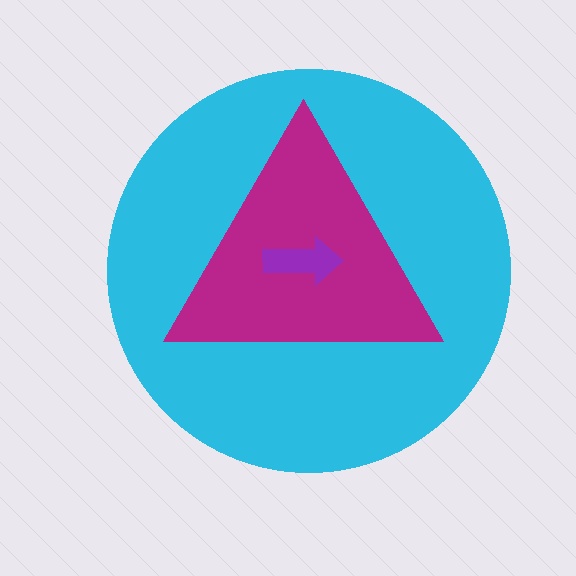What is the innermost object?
The purple arrow.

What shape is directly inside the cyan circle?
The magenta triangle.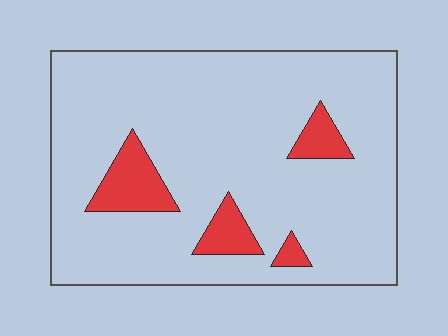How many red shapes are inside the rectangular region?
4.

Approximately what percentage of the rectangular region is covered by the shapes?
Approximately 10%.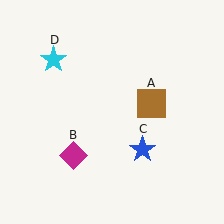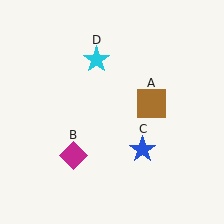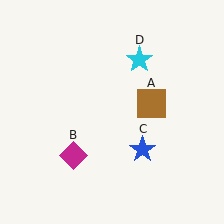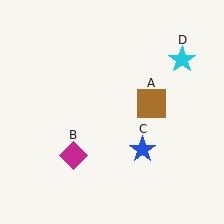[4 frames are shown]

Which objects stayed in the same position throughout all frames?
Brown square (object A) and magenta diamond (object B) and blue star (object C) remained stationary.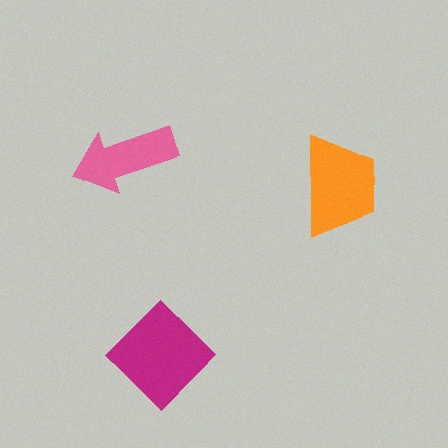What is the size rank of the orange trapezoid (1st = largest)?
2nd.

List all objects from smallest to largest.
The pink arrow, the orange trapezoid, the magenta diamond.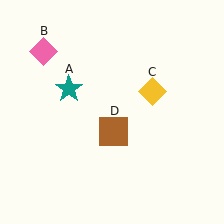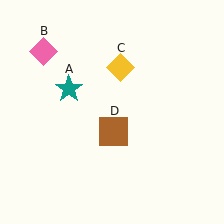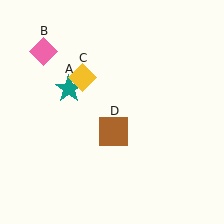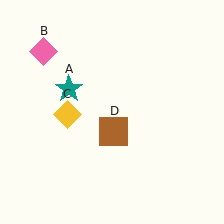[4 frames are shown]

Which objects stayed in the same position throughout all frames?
Teal star (object A) and pink diamond (object B) and brown square (object D) remained stationary.